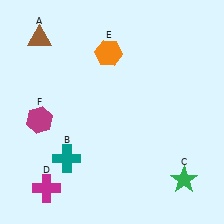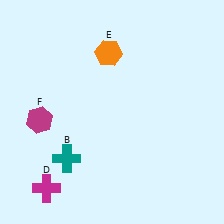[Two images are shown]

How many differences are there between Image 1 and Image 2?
There are 2 differences between the two images.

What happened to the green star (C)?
The green star (C) was removed in Image 2. It was in the bottom-right area of Image 1.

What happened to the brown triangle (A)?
The brown triangle (A) was removed in Image 2. It was in the top-left area of Image 1.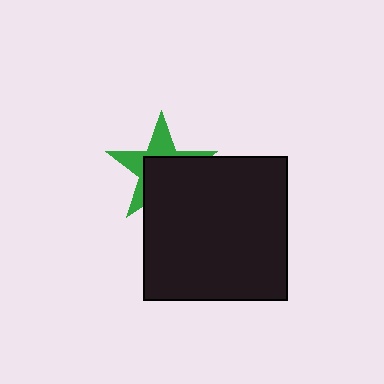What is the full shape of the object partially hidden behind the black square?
The partially hidden object is a green star.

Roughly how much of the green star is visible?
A small part of it is visible (roughly 43%).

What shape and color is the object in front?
The object in front is a black square.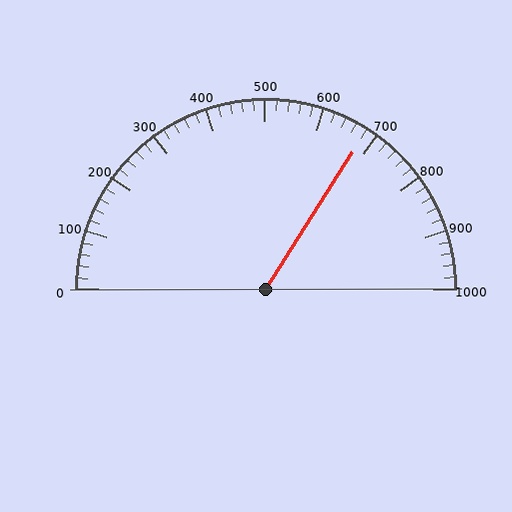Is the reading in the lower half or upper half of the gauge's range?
The reading is in the upper half of the range (0 to 1000).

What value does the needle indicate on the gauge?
The needle indicates approximately 680.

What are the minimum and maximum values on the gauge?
The gauge ranges from 0 to 1000.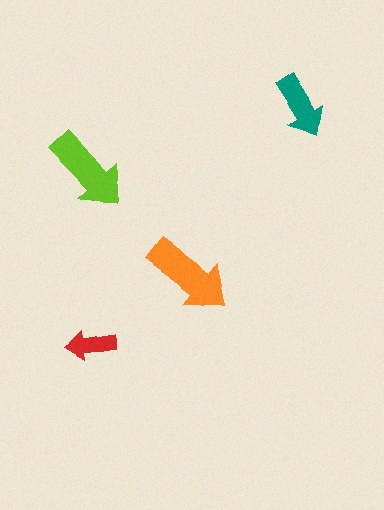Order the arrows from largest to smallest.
the orange one, the lime one, the teal one, the red one.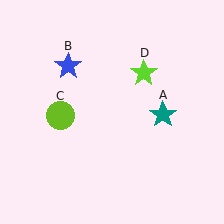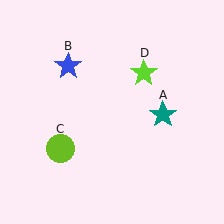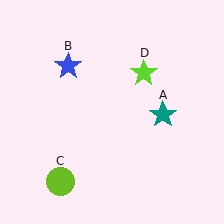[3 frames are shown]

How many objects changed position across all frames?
1 object changed position: lime circle (object C).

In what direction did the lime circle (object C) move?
The lime circle (object C) moved down.